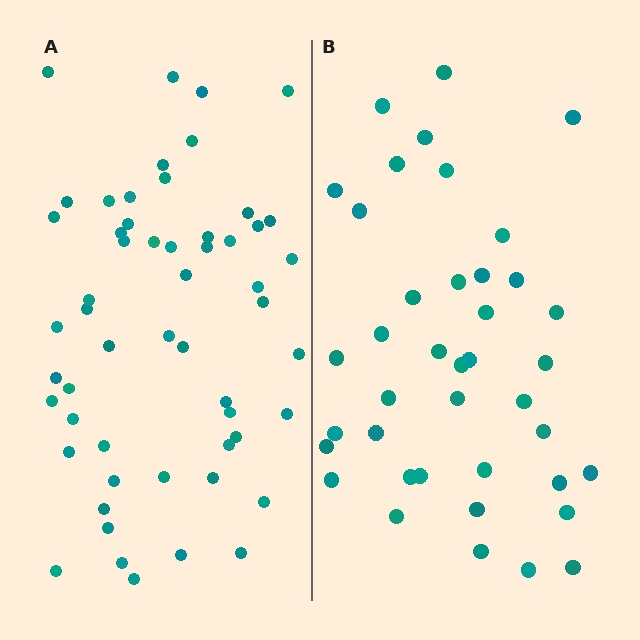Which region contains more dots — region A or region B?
Region A (the left region) has more dots.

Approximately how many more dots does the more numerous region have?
Region A has approximately 15 more dots than region B.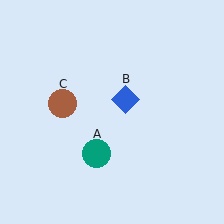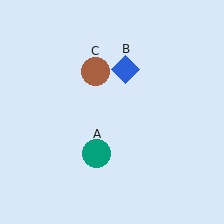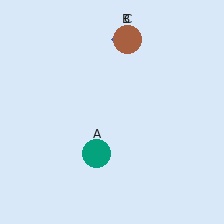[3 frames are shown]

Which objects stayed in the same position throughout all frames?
Teal circle (object A) remained stationary.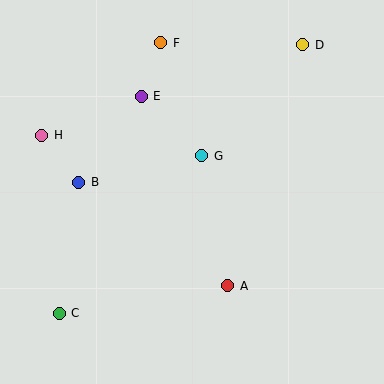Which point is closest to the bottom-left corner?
Point C is closest to the bottom-left corner.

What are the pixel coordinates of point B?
Point B is at (79, 182).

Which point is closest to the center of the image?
Point G at (202, 156) is closest to the center.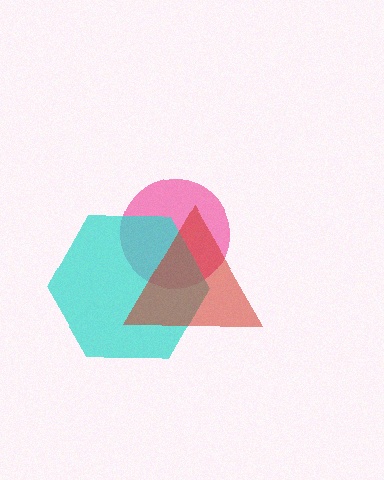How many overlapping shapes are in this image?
There are 3 overlapping shapes in the image.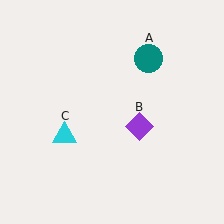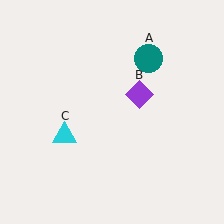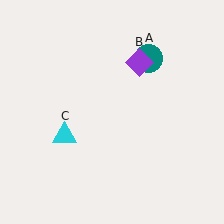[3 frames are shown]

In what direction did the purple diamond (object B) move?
The purple diamond (object B) moved up.